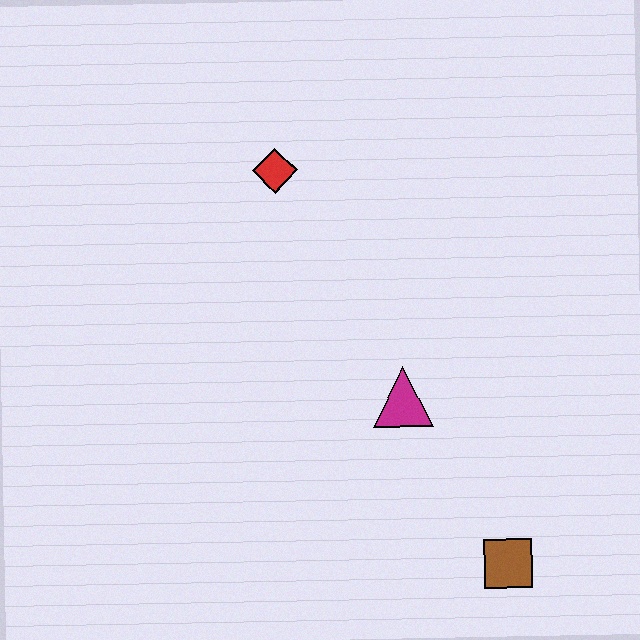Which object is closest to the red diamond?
The magenta triangle is closest to the red diamond.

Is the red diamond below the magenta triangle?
No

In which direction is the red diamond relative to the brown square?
The red diamond is above the brown square.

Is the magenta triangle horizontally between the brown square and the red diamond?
Yes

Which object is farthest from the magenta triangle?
The red diamond is farthest from the magenta triangle.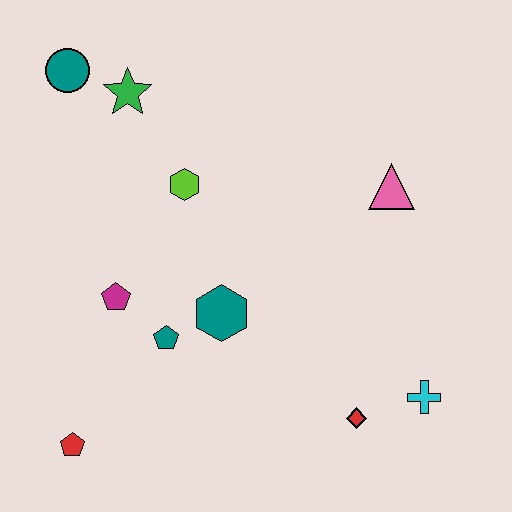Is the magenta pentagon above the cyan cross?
Yes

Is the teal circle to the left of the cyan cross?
Yes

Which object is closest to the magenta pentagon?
The teal pentagon is closest to the magenta pentagon.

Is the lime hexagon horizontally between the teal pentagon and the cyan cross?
Yes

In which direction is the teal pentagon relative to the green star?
The teal pentagon is below the green star.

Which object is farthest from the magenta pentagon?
The cyan cross is farthest from the magenta pentagon.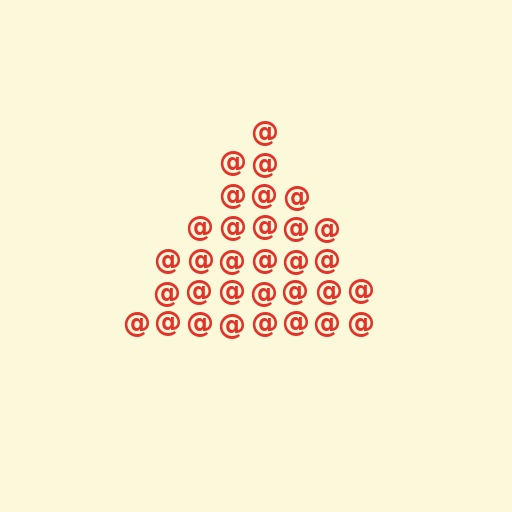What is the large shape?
The large shape is a triangle.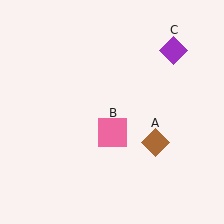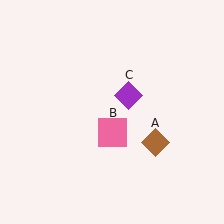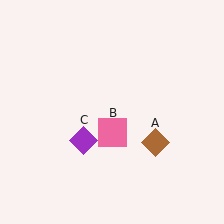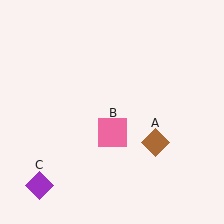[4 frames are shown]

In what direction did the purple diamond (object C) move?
The purple diamond (object C) moved down and to the left.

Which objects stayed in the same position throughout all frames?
Brown diamond (object A) and pink square (object B) remained stationary.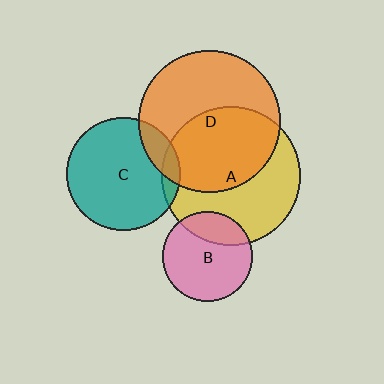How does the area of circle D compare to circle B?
Approximately 2.5 times.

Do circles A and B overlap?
Yes.